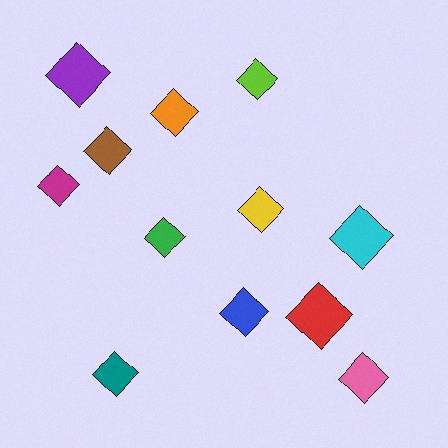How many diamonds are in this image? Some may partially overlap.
There are 12 diamonds.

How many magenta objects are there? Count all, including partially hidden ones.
There is 1 magenta object.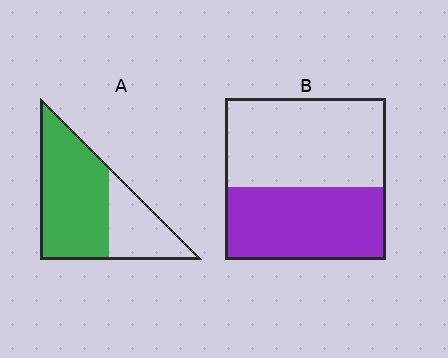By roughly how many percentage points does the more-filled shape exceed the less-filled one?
By roughly 20 percentage points (A over B).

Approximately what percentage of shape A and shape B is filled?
A is approximately 65% and B is approximately 45%.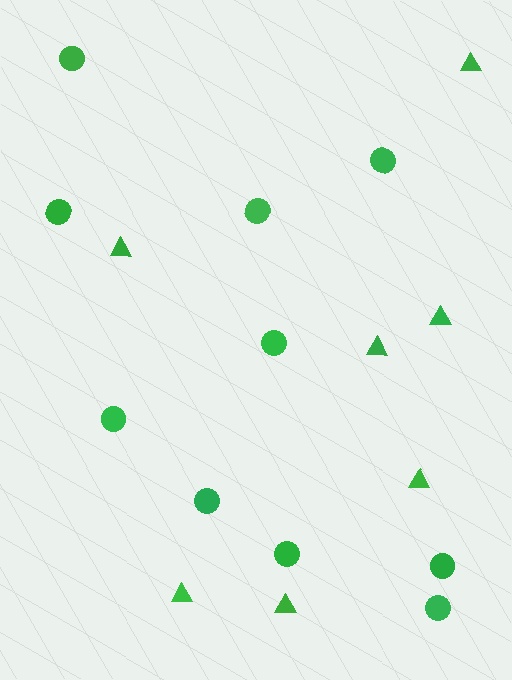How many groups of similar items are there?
There are 2 groups: one group of circles (10) and one group of triangles (7).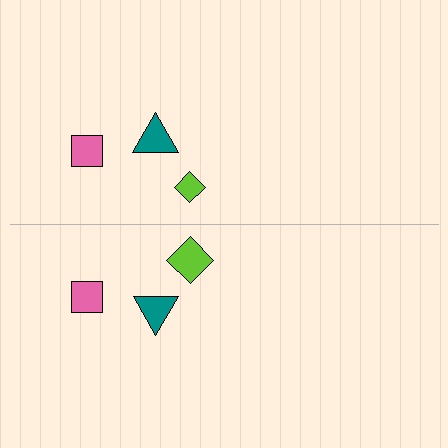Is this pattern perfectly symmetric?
No, the pattern is not perfectly symmetric. The lime diamond on the bottom side has a different size than its mirror counterpart.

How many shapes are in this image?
There are 6 shapes in this image.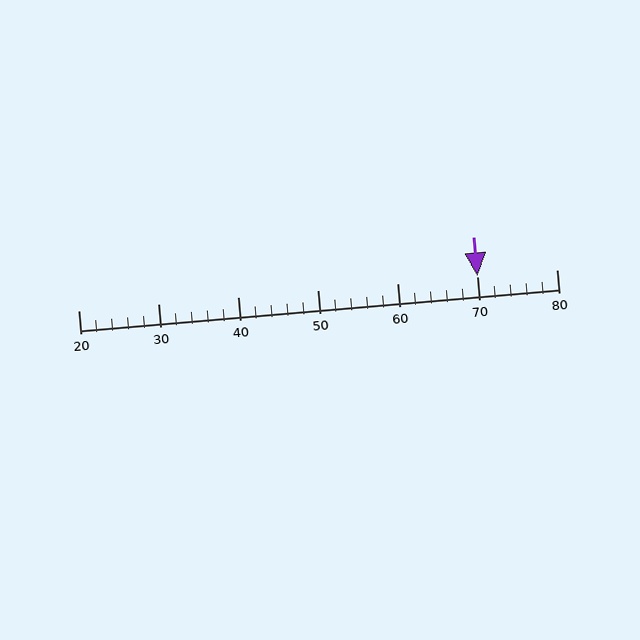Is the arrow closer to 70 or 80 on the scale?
The arrow is closer to 70.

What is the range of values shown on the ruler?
The ruler shows values from 20 to 80.